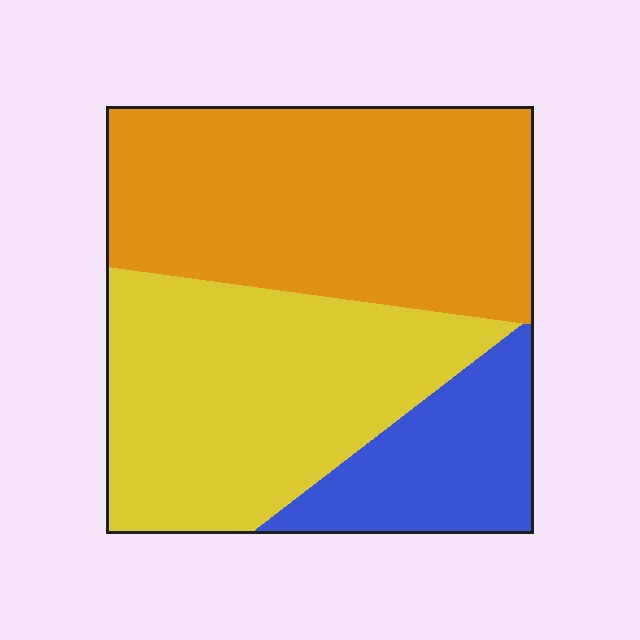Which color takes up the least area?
Blue, at roughly 15%.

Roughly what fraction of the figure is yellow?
Yellow takes up between a quarter and a half of the figure.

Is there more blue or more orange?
Orange.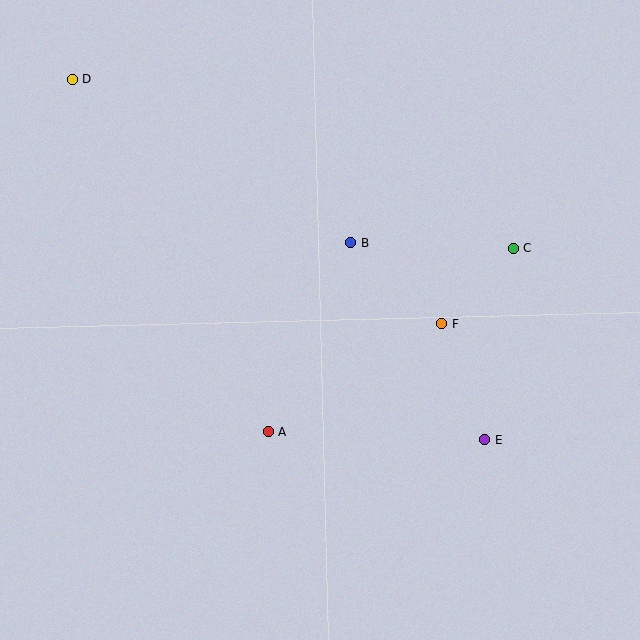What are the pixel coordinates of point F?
Point F is at (442, 324).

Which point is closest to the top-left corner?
Point D is closest to the top-left corner.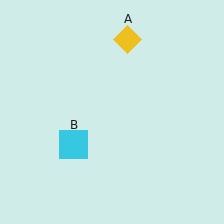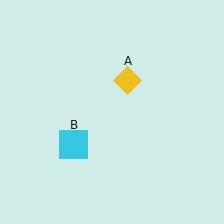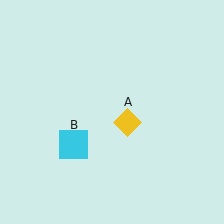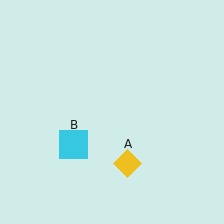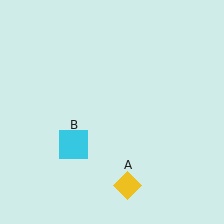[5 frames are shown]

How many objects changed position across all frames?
1 object changed position: yellow diamond (object A).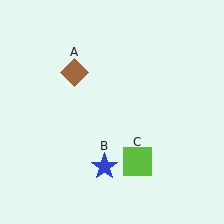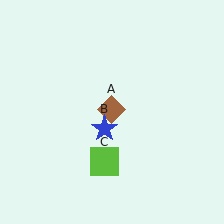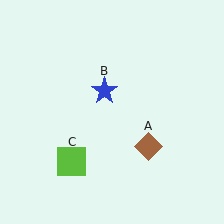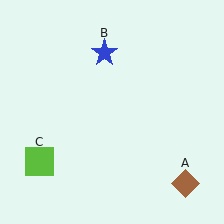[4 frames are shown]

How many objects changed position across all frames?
3 objects changed position: brown diamond (object A), blue star (object B), lime square (object C).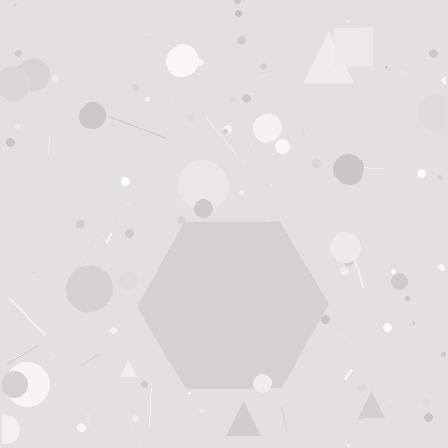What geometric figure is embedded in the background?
A hexagon is embedded in the background.